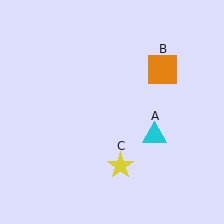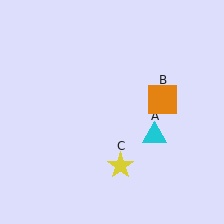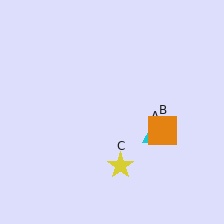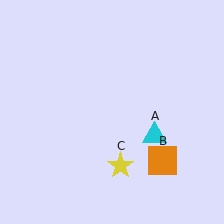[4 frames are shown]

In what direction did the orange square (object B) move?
The orange square (object B) moved down.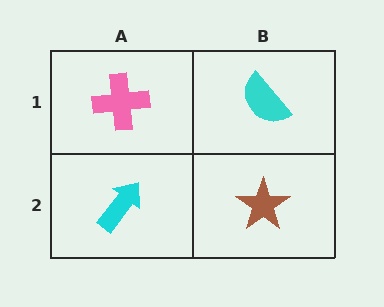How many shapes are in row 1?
2 shapes.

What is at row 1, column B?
A cyan semicircle.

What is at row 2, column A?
A cyan arrow.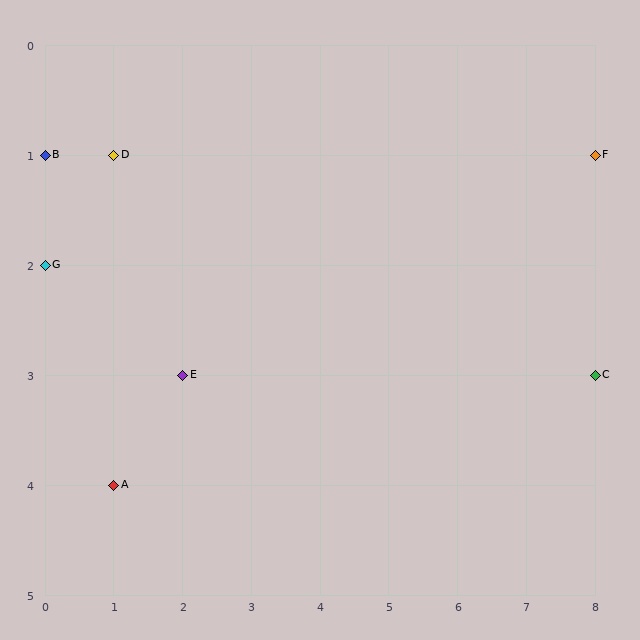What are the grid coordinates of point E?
Point E is at grid coordinates (2, 3).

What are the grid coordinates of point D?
Point D is at grid coordinates (1, 1).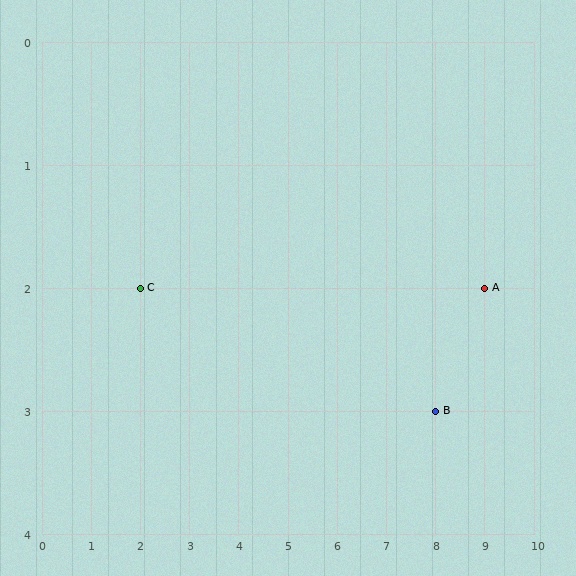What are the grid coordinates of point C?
Point C is at grid coordinates (2, 2).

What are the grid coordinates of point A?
Point A is at grid coordinates (9, 2).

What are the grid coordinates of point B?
Point B is at grid coordinates (8, 3).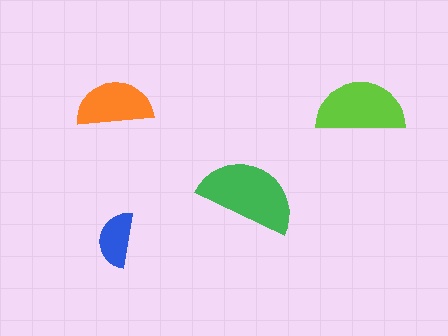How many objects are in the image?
There are 4 objects in the image.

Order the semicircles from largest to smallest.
the green one, the lime one, the orange one, the blue one.